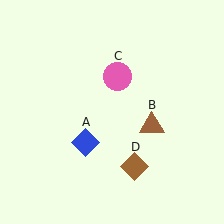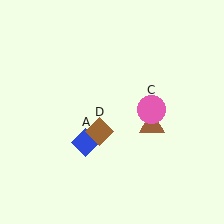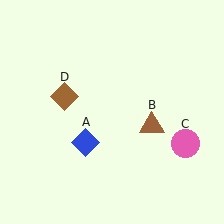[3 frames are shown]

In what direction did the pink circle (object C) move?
The pink circle (object C) moved down and to the right.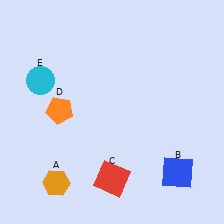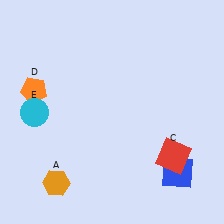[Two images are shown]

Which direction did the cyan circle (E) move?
The cyan circle (E) moved down.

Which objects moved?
The objects that moved are: the red square (C), the orange pentagon (D), the cyan circle (E).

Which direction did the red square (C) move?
The red square (C) moved right.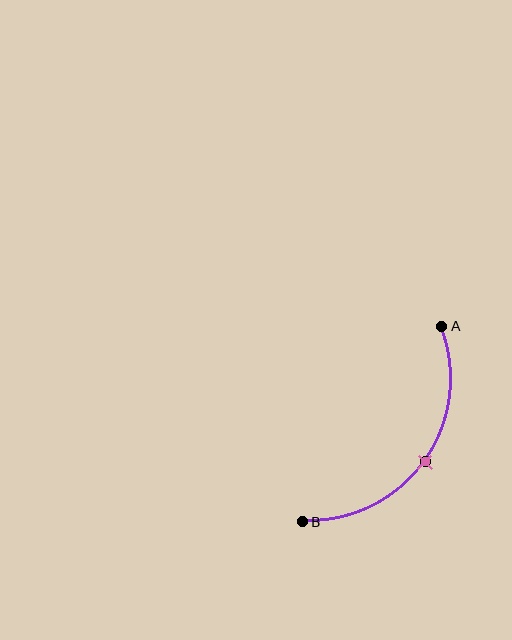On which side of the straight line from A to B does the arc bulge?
The arc bulges below and to the right of the straight line connecting A and B.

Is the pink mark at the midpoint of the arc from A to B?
Yes. The pink mark lies on the arc at equal arc-length from both A and B — it is the arc midpoint.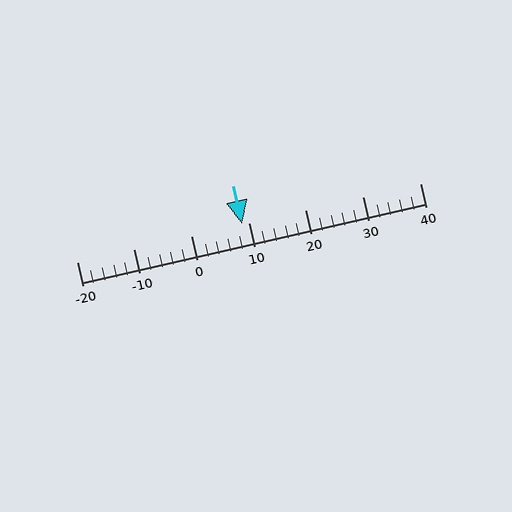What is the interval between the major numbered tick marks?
The major tick marks are spaced 10 units apart.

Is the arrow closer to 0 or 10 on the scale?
The arrow is closer to 10.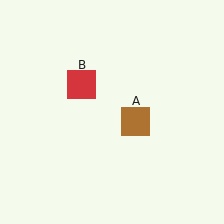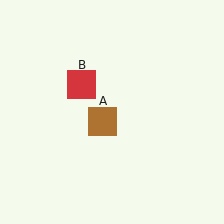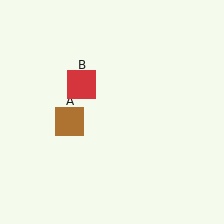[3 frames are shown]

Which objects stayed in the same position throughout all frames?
Red square (object B) remained stationary.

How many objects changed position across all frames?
1 object changed position: brown square (object A).